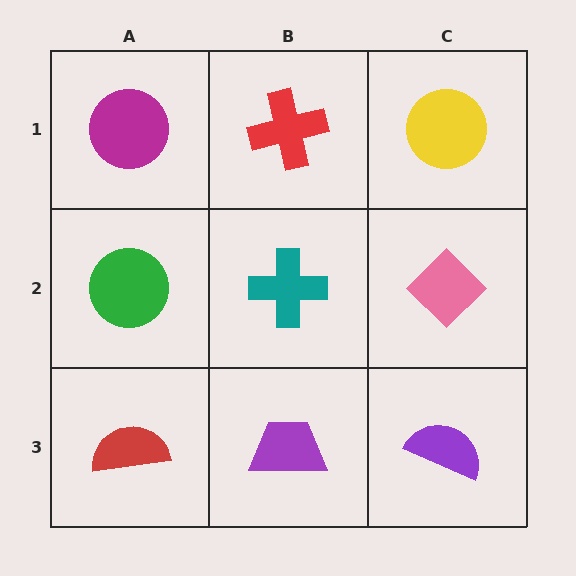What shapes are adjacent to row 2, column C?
A yellow circle (row 1, column C), a purple semicircle (row 3, column C), a teal cross (row 2, column B).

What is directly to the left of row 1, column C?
A red cross.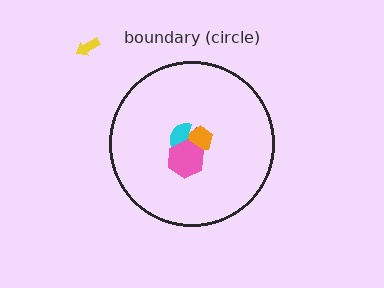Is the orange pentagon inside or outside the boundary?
Inside.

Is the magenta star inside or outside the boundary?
Inside.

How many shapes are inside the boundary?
4 inside, 1 outside.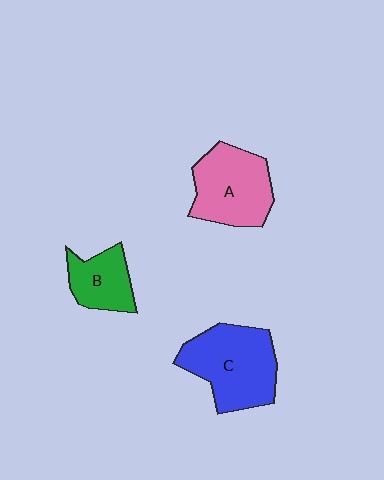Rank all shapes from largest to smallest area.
From largest to smallest: C (blue), A (pink), B (green).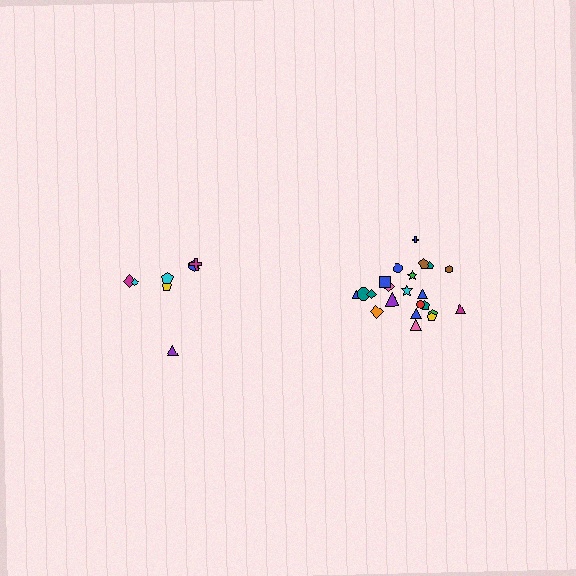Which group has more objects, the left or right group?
The right group.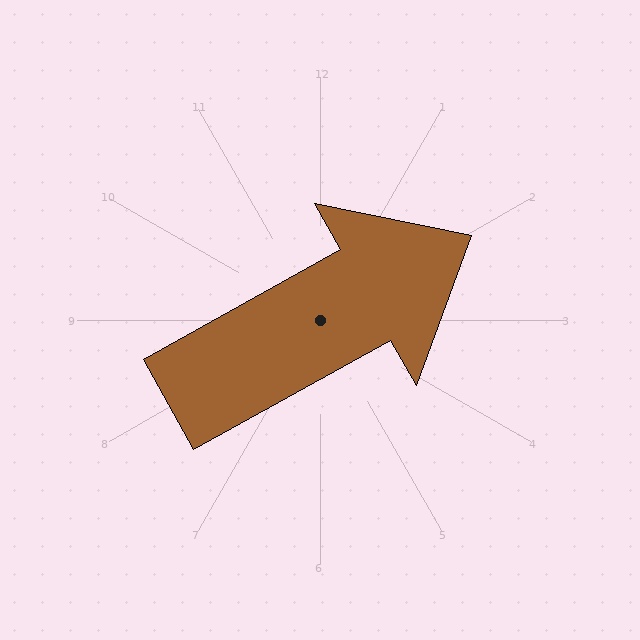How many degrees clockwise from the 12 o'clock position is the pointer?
Approximately 61 degrees.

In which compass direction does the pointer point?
Northeast.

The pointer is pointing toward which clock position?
Roughly 2 o'clock.